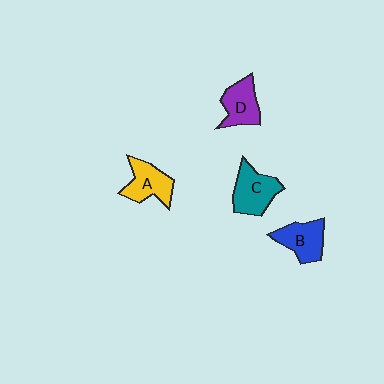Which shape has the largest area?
Shape C (teal).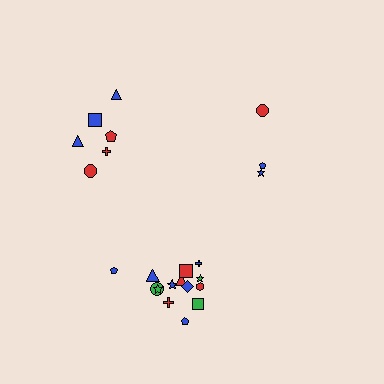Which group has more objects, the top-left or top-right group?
The top-left group.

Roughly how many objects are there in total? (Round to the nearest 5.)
Roughly 25 objects in total.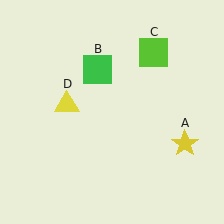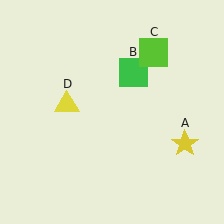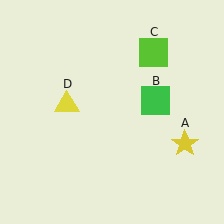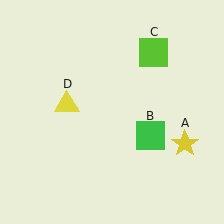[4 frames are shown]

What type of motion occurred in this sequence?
The green square (object B) rotated clockwise around the center of the scene.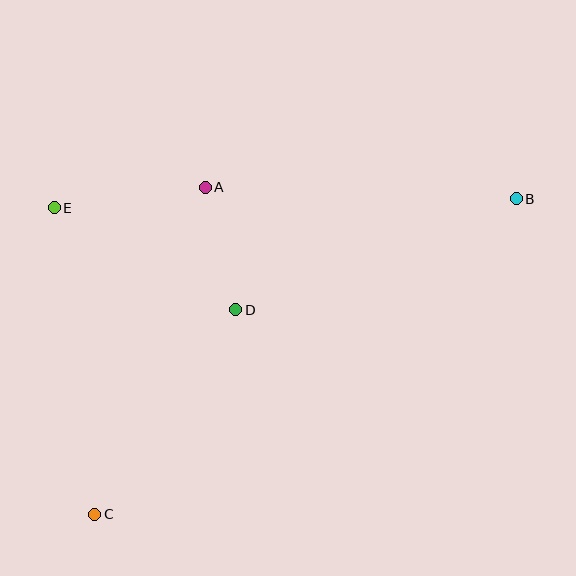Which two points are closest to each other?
Points A and D are closest to each other.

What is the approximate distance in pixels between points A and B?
The distance between A and B is approximately 311 pixels.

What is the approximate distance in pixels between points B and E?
The distance between B and E is approximately 462 pixels.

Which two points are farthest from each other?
Points B and C are farthest from each other.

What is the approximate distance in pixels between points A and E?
The distance between A and E is approximately 152 pixels.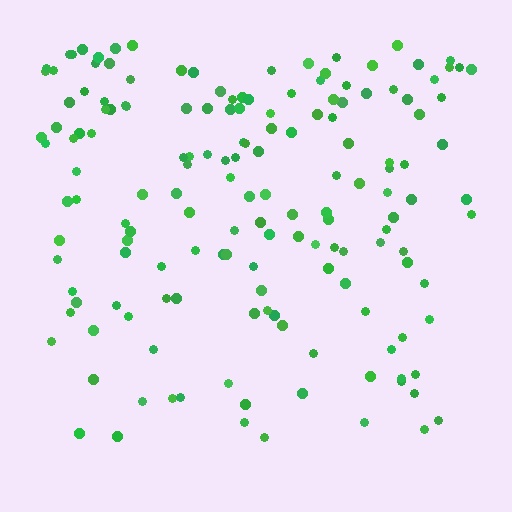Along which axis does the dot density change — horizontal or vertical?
Vertical.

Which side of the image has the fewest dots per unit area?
The bottom.